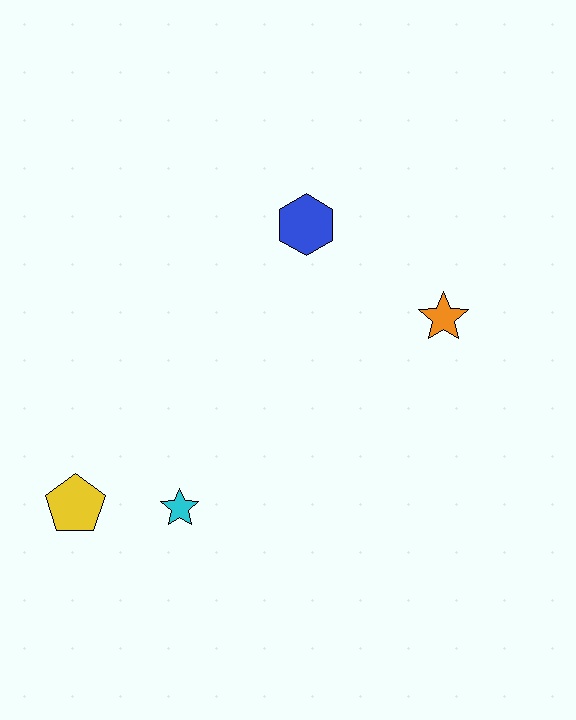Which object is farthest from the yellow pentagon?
The orange star is farthest from the yellow pentagon.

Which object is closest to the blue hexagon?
The orange star is closest to the blue hexagon.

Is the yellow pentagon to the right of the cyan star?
No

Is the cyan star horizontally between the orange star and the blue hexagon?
No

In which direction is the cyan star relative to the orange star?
The cyan star is to the left of the orange star.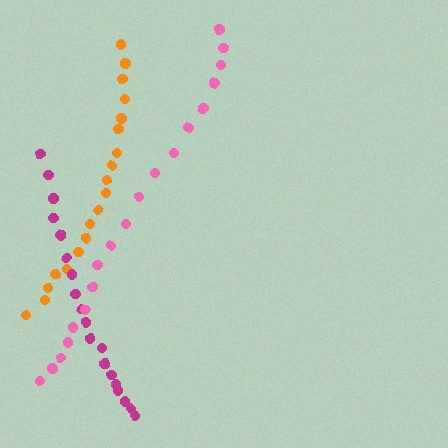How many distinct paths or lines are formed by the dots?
There are 3 distinct paths.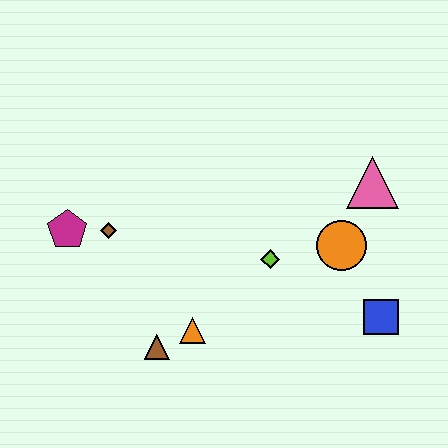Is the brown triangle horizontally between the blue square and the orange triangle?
No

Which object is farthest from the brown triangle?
The pink triangle is farthest from the brown triangle.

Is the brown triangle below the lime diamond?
Yes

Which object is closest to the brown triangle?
The orange triangle is closest to the brown triangle.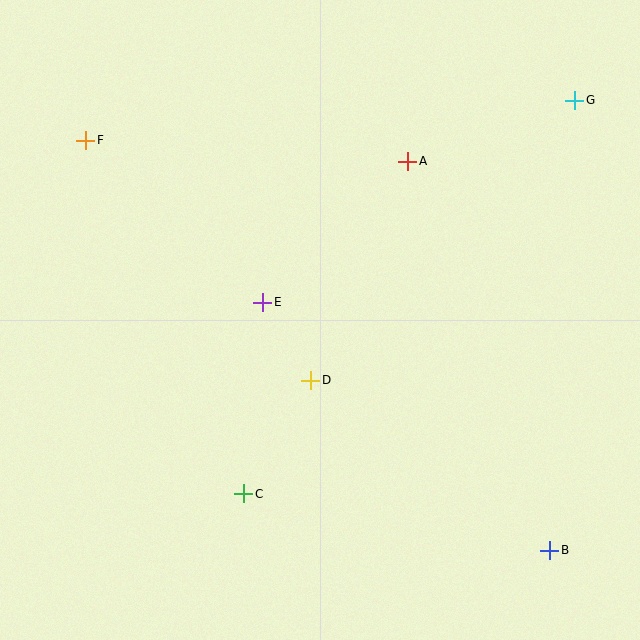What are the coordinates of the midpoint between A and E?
The midpoint between A and E is at (335, 232).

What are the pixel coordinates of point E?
Point E is at (263, 302).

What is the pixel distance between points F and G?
The distance between F and G is 491 pixels.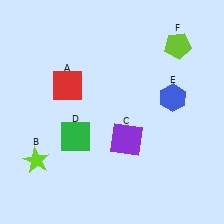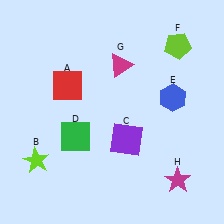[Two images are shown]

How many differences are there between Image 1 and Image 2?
There are 2 differences between the two images.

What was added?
A magenta triangle (G), a magenta star (H) were added in Image 2.